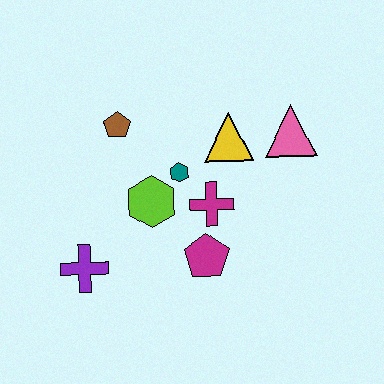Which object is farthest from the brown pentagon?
The pink triangle is farthest from the brown pentagon.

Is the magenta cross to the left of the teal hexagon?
No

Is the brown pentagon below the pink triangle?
No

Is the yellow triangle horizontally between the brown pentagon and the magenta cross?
No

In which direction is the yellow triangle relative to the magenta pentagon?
The yellow triangle is above the magenta pentagon.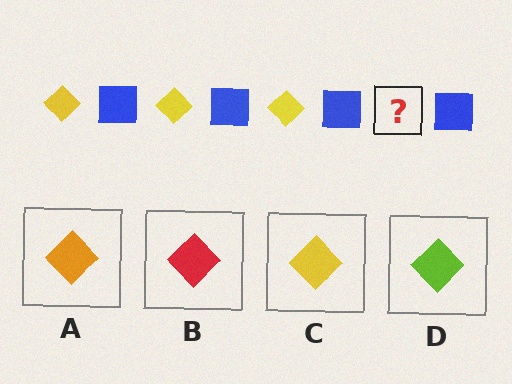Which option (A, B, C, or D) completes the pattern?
C.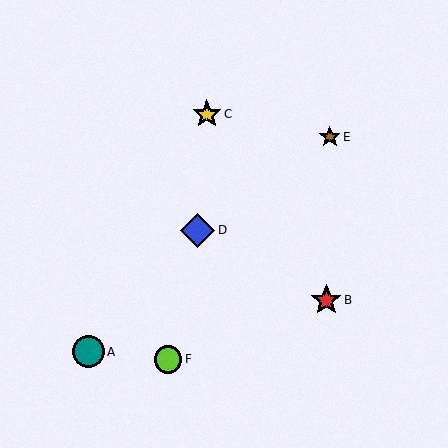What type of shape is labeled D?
Shape D is a blue diamond.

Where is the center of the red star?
The center of the red star is at (326, 300).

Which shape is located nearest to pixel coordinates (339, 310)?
The red star (labeled B) at (326, 300) is nearest to that location.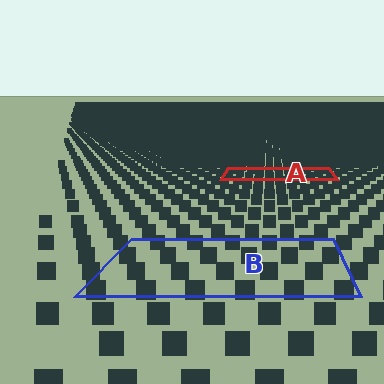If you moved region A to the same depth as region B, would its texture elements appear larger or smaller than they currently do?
They would appear larger. At a closer depth, the same texture elements are projected at a bigger on-screen size.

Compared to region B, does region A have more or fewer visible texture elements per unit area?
Region A has more texture elements per unit area — they are packed more densely because it is farther away.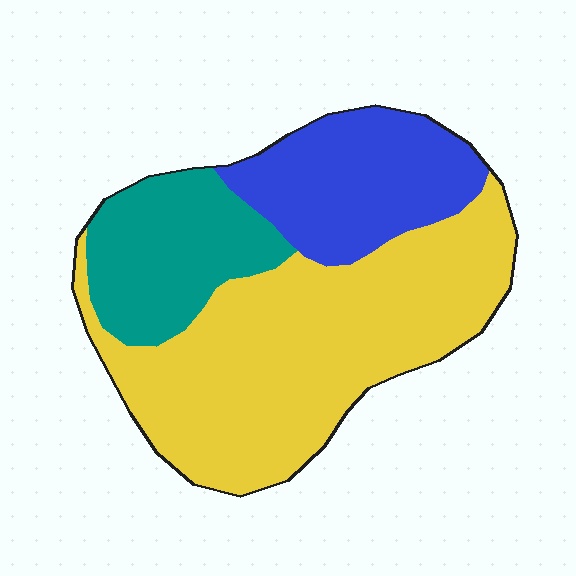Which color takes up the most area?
Yellow, at roughly 55%.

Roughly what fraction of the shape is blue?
Blue takes up about one quarter (1/4) of the shape.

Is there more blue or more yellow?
Yellow.